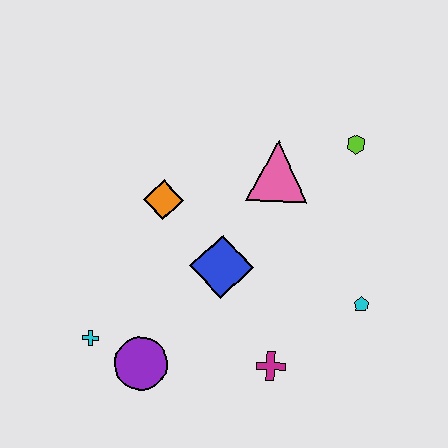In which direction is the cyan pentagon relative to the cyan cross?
The cyan pentagon is to the right of the cyan cross.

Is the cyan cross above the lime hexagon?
No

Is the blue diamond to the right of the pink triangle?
No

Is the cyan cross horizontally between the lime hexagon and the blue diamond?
No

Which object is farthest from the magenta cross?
The lime hexagon is farthest from the magenta cross.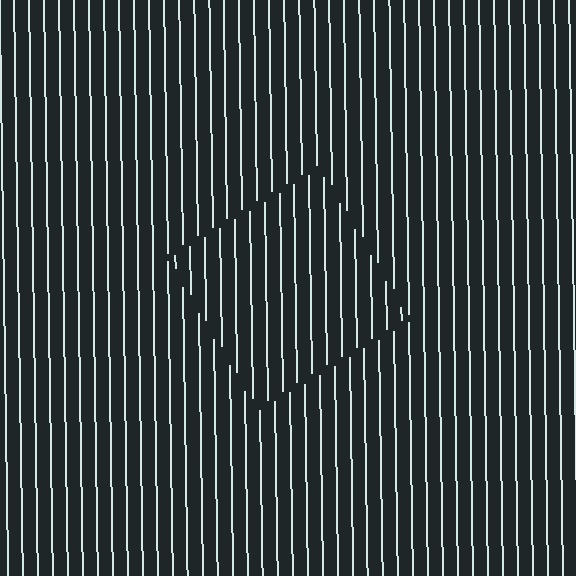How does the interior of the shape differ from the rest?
The interior of the shape contains the same grating, shifted by half a period — the contour is defined by the phase discontinuity where line-ends from the inner and outer gratings abut.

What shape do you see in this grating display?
An illusory square. The interior of the shape contains the same grating, shifted by half a period — the contour is defined by the phase discontinuity where line-ends from the inner and outer gratings abut.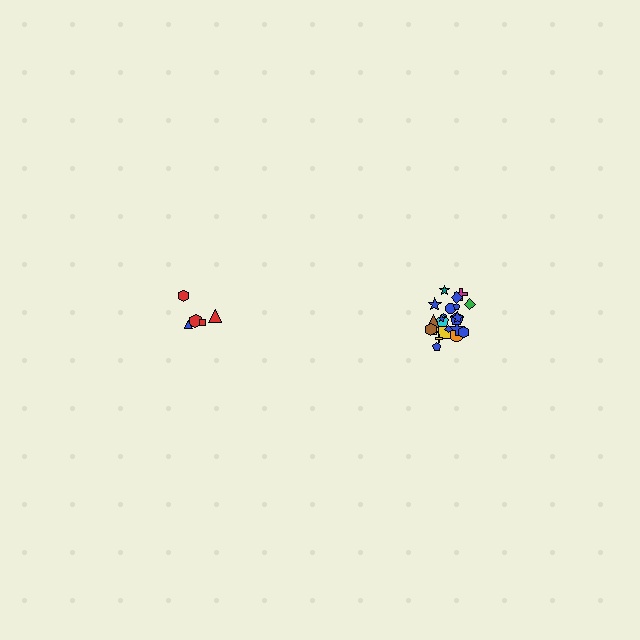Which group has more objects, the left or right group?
The right group.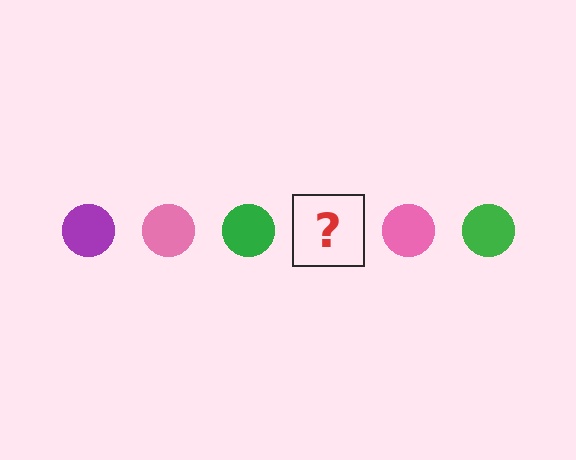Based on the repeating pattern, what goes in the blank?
The blank should be a purple circle.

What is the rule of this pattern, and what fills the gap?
The rule is that the pattern cycles through purple, pink, green circles. The gap should be filled with a purple circle.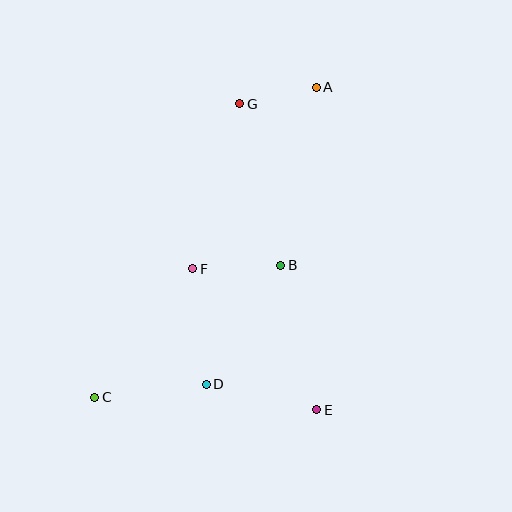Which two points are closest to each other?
Points A and G are closest to each other.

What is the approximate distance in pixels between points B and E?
The distance between B and E is approximately 149 pixels.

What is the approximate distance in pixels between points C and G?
The distance between C and G is approximately 327 pixels.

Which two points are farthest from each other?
Points A and C are farthest from each other.